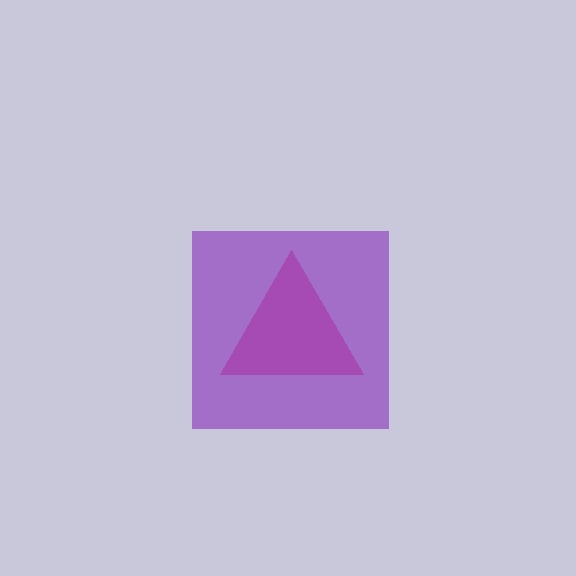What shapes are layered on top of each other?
The layered shapes are: a magenta triangle, a purple square.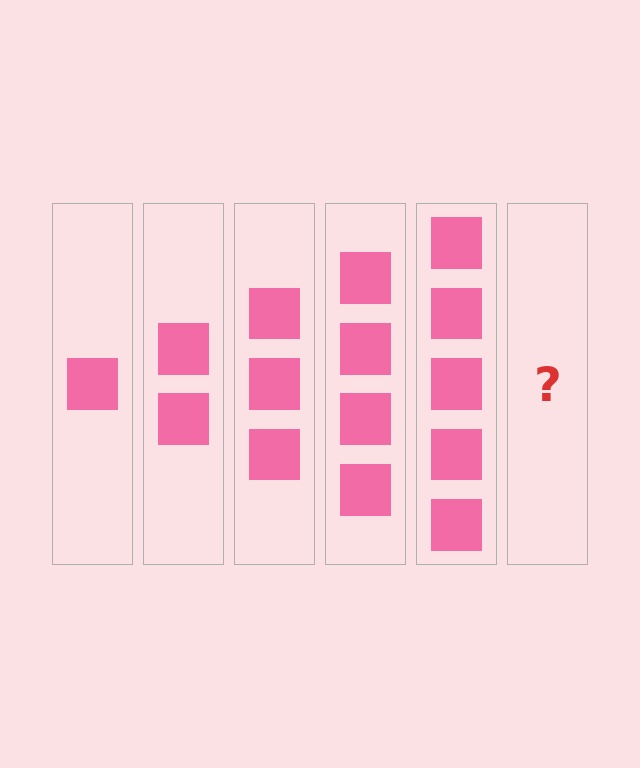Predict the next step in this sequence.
The next step is 6 squares.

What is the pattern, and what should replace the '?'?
The pattern is that each step adds one more square. The '?' should be 6 squares.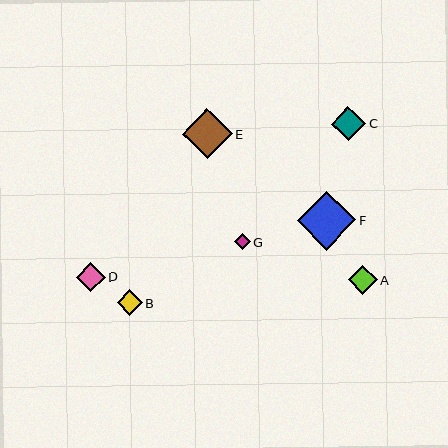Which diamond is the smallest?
Diamond G is the smallest with a size of approximately 15 pixels.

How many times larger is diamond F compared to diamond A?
Diamond F is approximately 2.0 times the size of diamond A.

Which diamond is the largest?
Diamond F is the largest with a size of approximately 59 pixels.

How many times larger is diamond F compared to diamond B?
Diamond F is approximately 2.3 times the size of diamond B.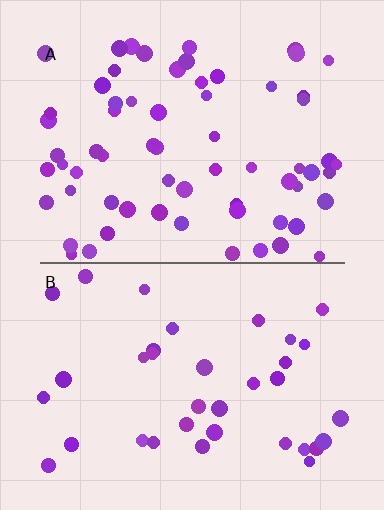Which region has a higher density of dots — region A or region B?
A (the top).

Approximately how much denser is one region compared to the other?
Approximately 1.8× — region A over region B.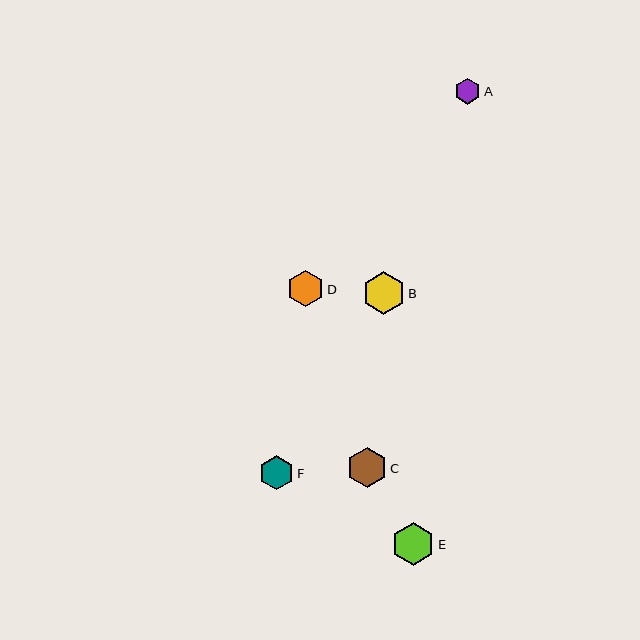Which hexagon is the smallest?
Hexagon A is the smallest with a size of approximately 26 pixels.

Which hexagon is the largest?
Hexagon E is the largest with a size of approximately 44 pixels.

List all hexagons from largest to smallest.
From largest to smallest: E, B, C, D, F, A.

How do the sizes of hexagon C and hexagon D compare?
Hexagon C and hexagon D are approximately the same size.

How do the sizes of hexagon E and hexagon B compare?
Hexagon E and hexagon B are approximately the same size.